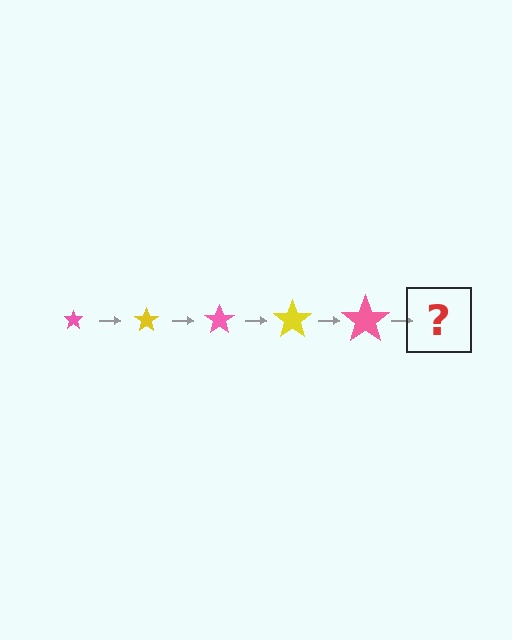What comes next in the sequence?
The next element should be a yellow star, larger than the previous one.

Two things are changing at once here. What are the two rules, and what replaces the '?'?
The two rules are that the star grows larger each step and the color cycles through pink and yellow. The '?' should be a yellow star, larger than the previous one.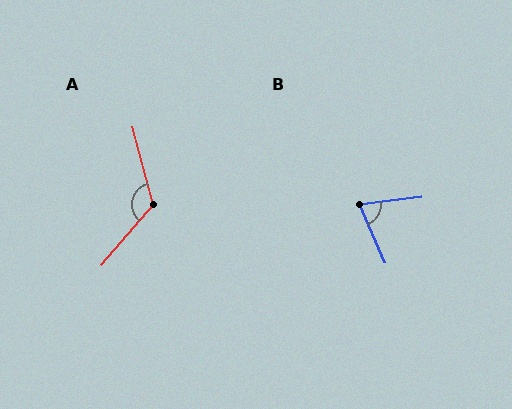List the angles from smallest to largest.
B (74°), A (125°).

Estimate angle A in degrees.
Approximately 125 degrees.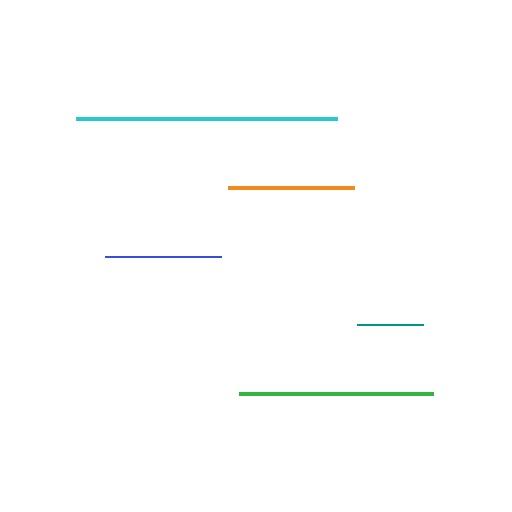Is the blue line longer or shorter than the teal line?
The blue line is longer than the teal line.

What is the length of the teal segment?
The teal segment is approximately 65 pixels long.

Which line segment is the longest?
The cyan line is the longest at approximately 260 pixels.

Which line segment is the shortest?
The teal line is the shortest at approximately 65 pixels.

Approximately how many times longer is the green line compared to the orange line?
The green line is approximately 1.5 times the length of the orange line.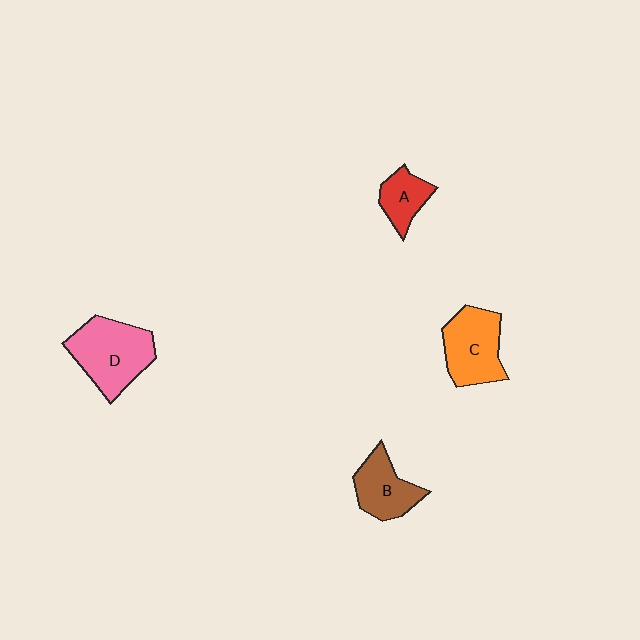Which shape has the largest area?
Shape D (pink).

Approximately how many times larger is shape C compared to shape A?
Approximately 1.8 times.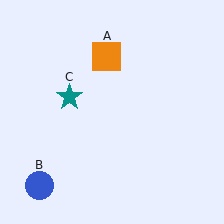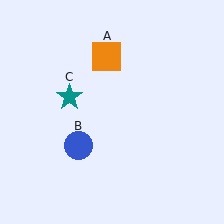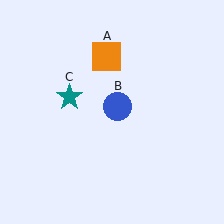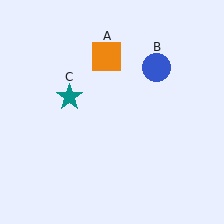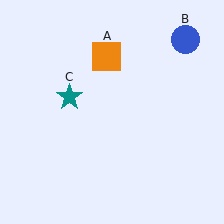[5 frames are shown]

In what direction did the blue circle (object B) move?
The blue circle (object B) moved up and to the right.